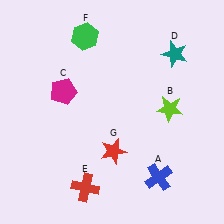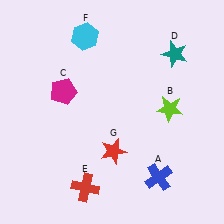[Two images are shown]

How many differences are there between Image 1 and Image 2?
There is 1 difference between the two images.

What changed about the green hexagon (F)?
In Image 1, F is green. In Image 2, it changed to cyan.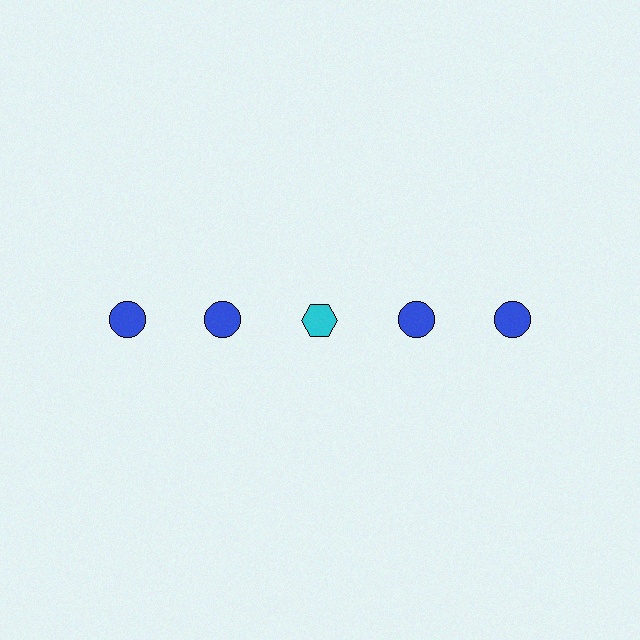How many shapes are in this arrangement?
There are 5 shapes arranged in a grid pattern.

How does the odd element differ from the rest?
It differs in both color (cyan instead of blue) and shape (hexagon instead of circle).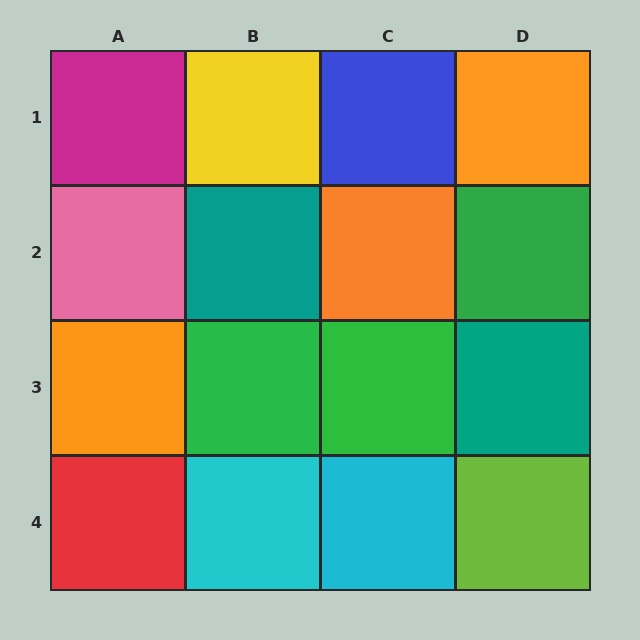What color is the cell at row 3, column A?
Orange.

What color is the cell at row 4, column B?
Cyan.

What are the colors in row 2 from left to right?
Pink, teal, orange, green.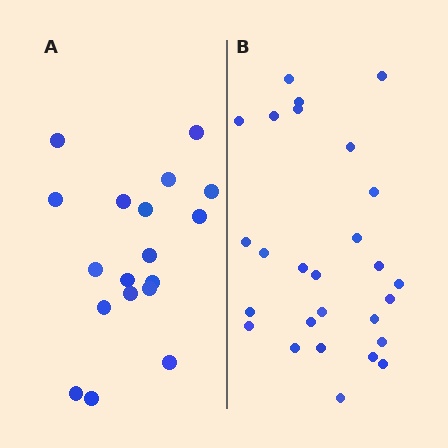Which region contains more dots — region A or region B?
Region B (the right region) has more dots.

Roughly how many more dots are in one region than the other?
Region B has roughly 8 or so more dots than region A.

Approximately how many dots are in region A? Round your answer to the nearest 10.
About 20 dots. (The exact count is 18, which rounds to 20.)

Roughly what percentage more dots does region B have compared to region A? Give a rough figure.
About 50% more.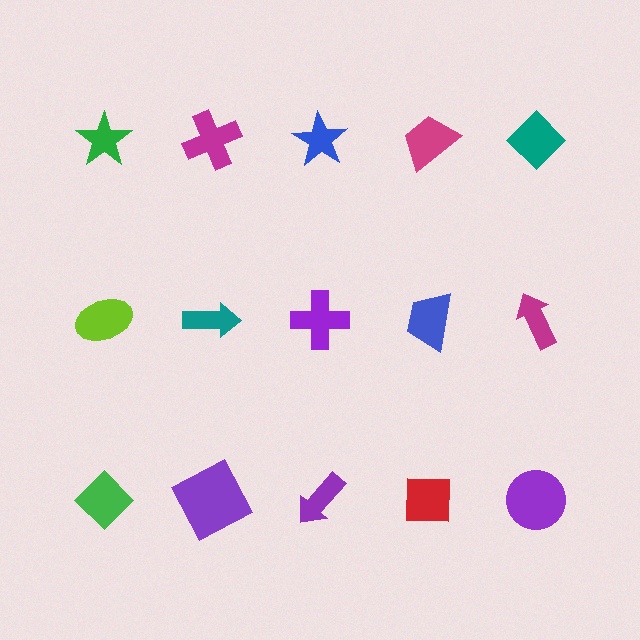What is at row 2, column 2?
A teal arrow.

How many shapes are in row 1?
5 shapes.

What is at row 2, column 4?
A blue trapezoid.